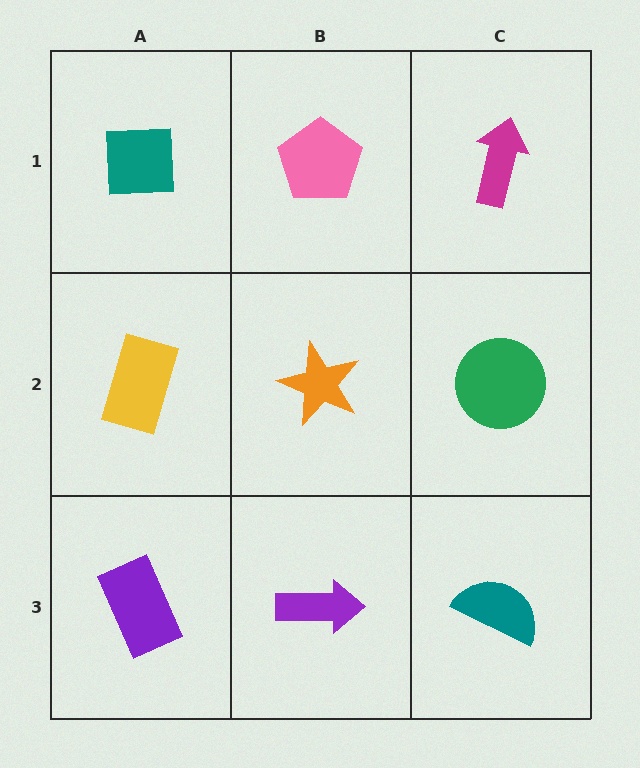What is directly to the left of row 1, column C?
A pink pentagon.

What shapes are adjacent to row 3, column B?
An orange star (row 2, column B), a purple rectangle (row 3, column A), a teal semicircle (row 3, column C).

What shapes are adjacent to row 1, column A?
A yellow rectangle (row 2, column A), a pink pentagon (row 1, column B).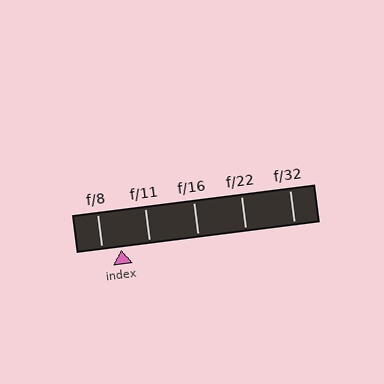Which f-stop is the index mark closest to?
The index mark is closest to f/8.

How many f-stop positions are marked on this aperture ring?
There are 5 f-stop positions marked.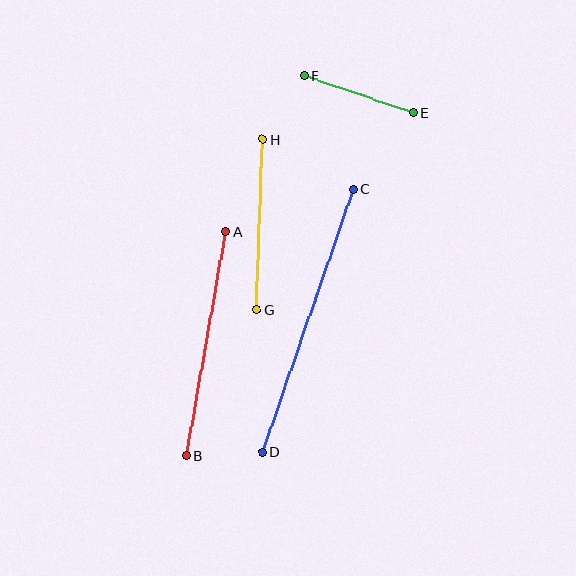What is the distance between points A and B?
The distance is approximately 228 pixels.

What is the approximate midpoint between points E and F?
The midpoint is at approximately (359, 95) pixels.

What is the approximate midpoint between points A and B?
The midpoint is at approximately (206, 344) pixels.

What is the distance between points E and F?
The distance is approximately 116 pixels.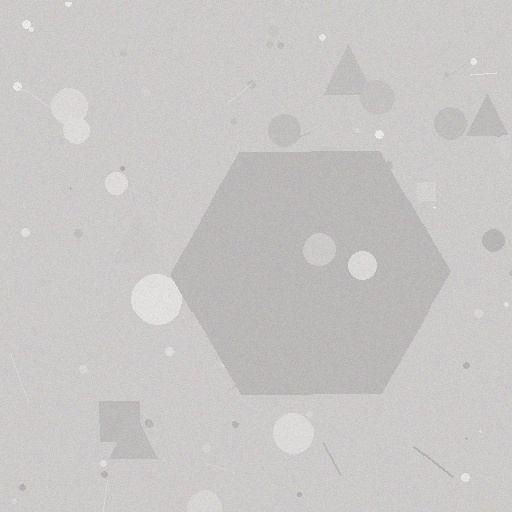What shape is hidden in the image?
A hexagon is hidden in the image.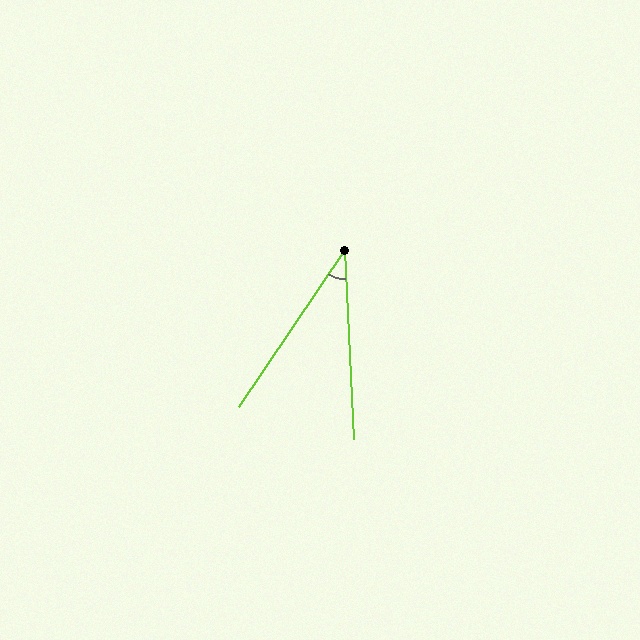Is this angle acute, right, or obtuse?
It is acute.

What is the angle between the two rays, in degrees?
Approximately 37 degrees.